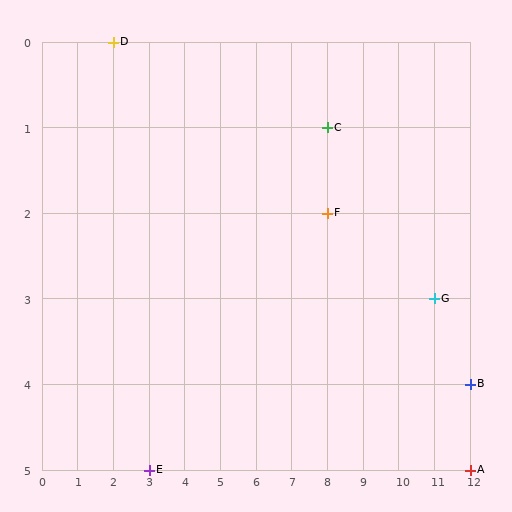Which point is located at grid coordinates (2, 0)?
Point D is at (2, 0).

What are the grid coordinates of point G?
Point G is at grid coordinates (11, 3).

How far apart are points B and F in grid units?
Points B and F are 4 columns and 2 rows apart (about 4.5 grid units diagonally).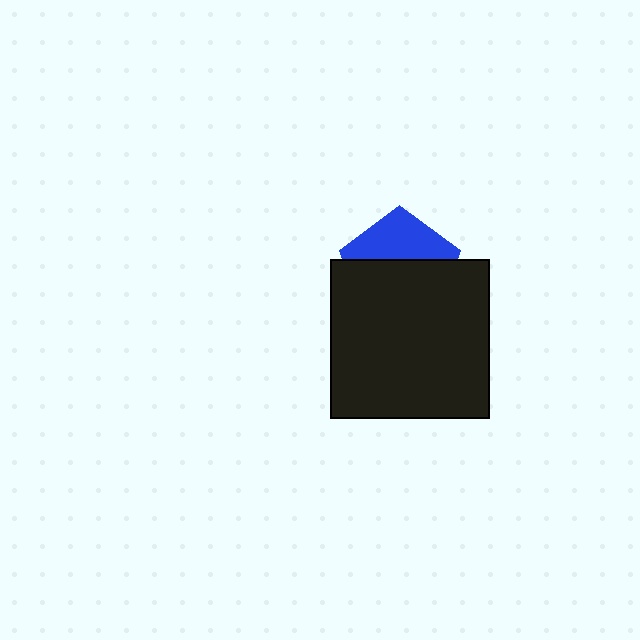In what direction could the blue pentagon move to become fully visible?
The blue pentagon could move up. That would shift it out from behind the black square entirely.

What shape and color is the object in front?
The object in front is a black square.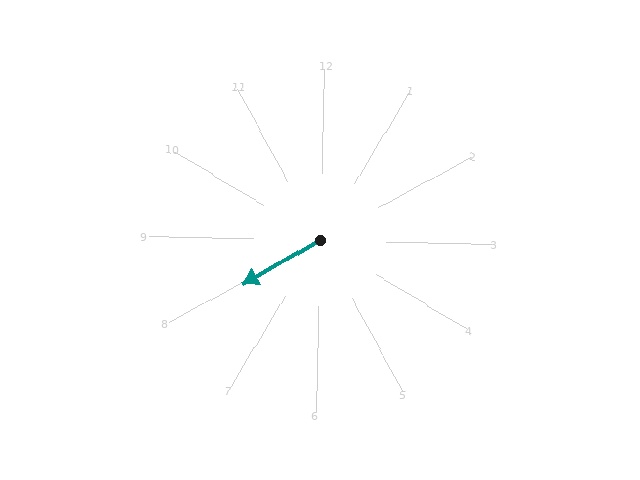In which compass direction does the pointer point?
Southwest.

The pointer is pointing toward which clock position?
Roughly 8 o'clock.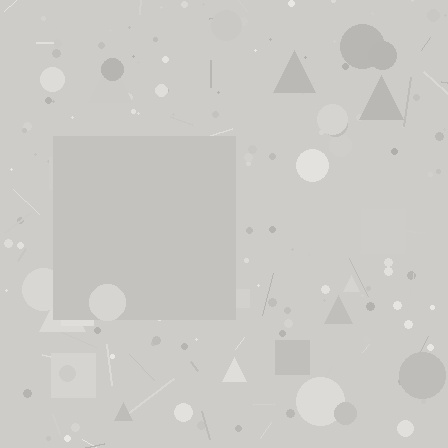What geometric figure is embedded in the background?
A square is embedded in the background.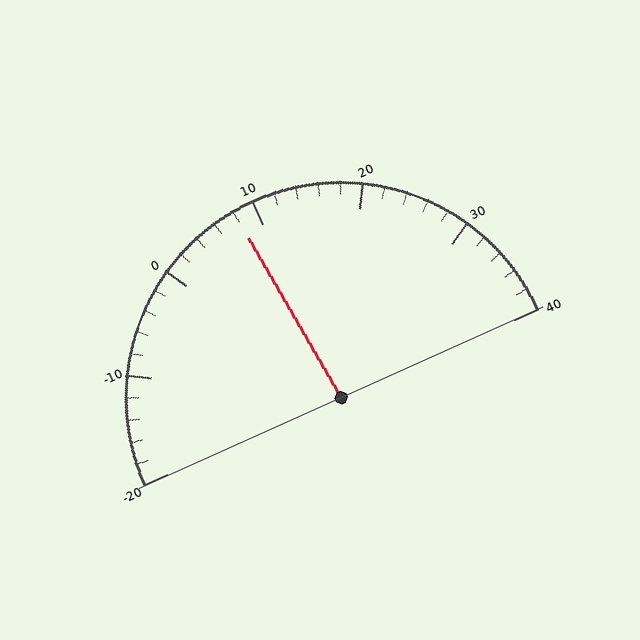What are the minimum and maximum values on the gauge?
The gauge ranges from -20 to 40.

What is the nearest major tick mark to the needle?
The nearest major tick mark is 10.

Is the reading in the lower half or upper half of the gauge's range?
The reading is in the lower half of the range (-20 to 40).